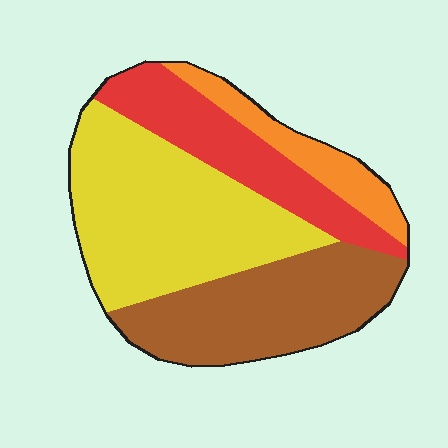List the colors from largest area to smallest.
From largest to smallest: yellow, brown, red, orange.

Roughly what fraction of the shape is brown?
Brown covers roughly 30% of the shape.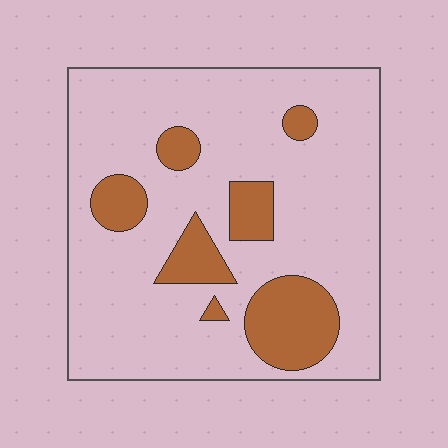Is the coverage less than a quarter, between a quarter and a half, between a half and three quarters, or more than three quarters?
Less than a quarter.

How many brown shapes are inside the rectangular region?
7.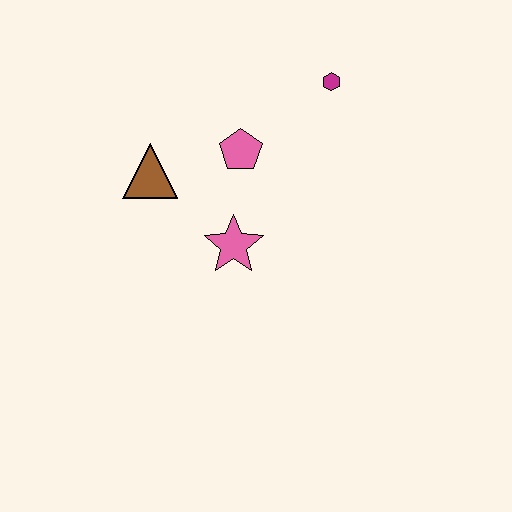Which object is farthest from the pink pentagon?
The magenta hexagon is farthest from the pink pentagon.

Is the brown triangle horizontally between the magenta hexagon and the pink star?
No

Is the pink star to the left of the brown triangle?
No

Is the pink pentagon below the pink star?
No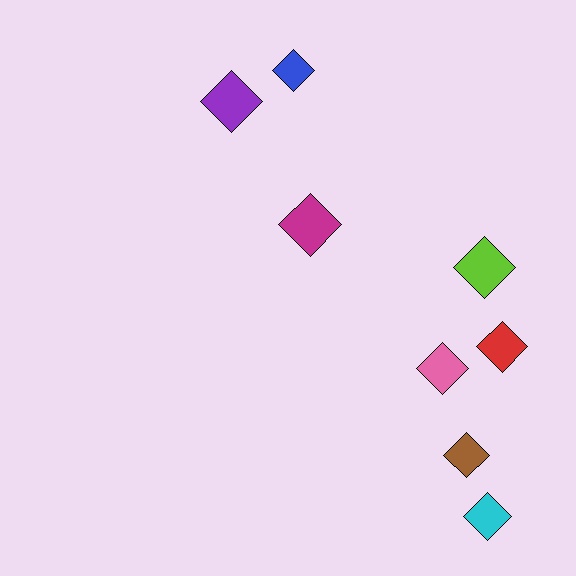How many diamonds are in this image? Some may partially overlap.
There are 8 diamonds.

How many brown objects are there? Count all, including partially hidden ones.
There is 1 brown object.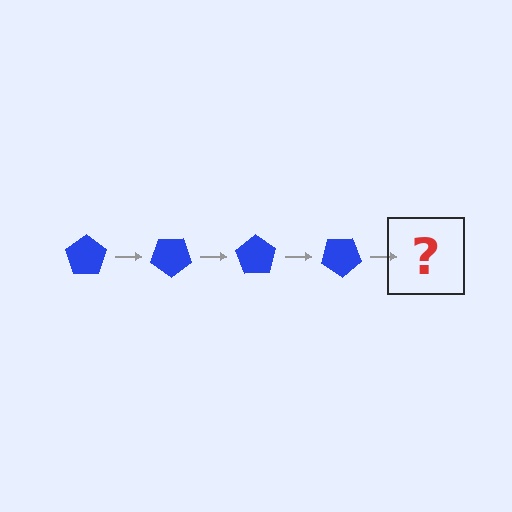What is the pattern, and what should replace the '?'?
The pattern is that the pentagon rotates 35 degrees each step. The '?' should be a blue pentagon rotated 140 degrees.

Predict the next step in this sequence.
The next step is a blue pentagon rotated 140 degrees.